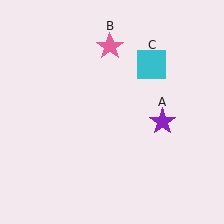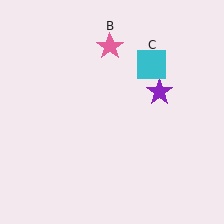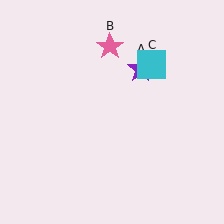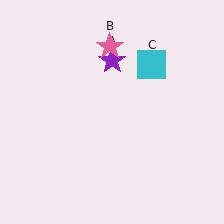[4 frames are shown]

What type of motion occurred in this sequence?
The purple star (object A) rotated counterclockwise around the center of the scene.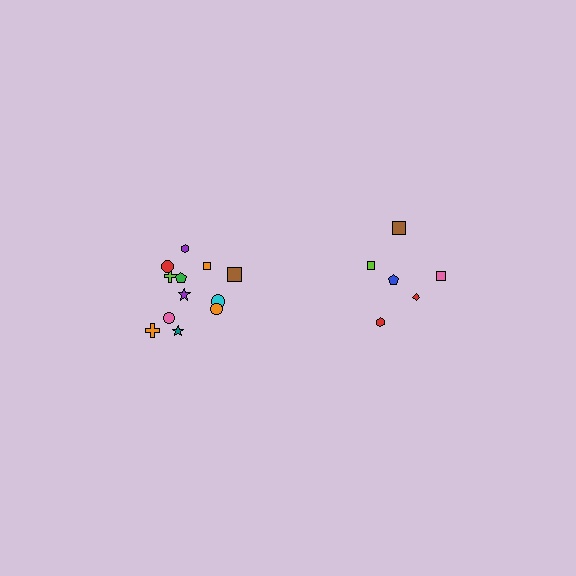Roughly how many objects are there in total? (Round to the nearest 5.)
Roughly 20 objects in total.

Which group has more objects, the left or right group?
The left group.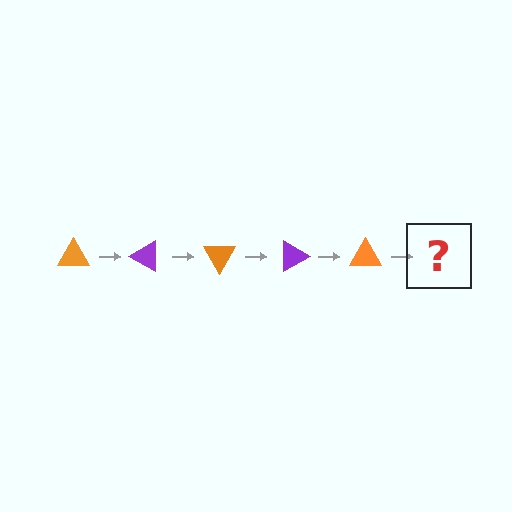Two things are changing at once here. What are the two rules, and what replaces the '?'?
The two rules are that it rotates 30 degrees each step and the color cycles through orange and purple. The '?' should be a purple triangle, rotated 150 degrees from the start.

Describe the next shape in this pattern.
It should be a purple triangle, rotated 150 degrees from the start.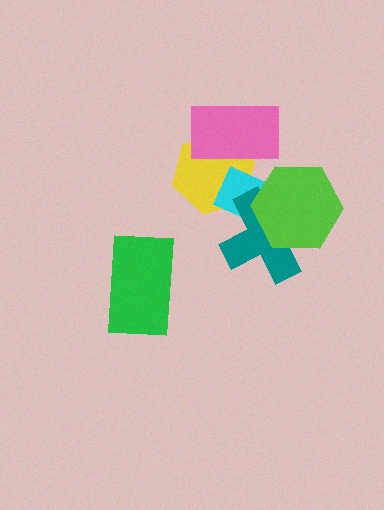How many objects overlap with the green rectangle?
0 objects overlap with the green rectangle.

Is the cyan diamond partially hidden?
Yes, it is partially covered by another shape.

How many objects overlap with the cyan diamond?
4 objects overlap with the cyan diamond.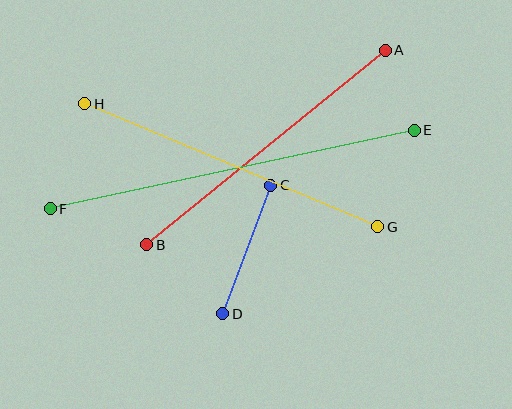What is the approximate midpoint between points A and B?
The midpoint is at approximately (266, 147) pixels.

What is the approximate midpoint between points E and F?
The midpoint is at approximately (232, 169) pixels.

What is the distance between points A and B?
The distance is approximately 308 pixels.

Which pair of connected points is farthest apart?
Points E and F are farthest apart.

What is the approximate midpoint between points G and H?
The midpoint is at approximately (231, 165) pixels.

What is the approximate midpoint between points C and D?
The midpoint is at approximately (247, 249) pixels.